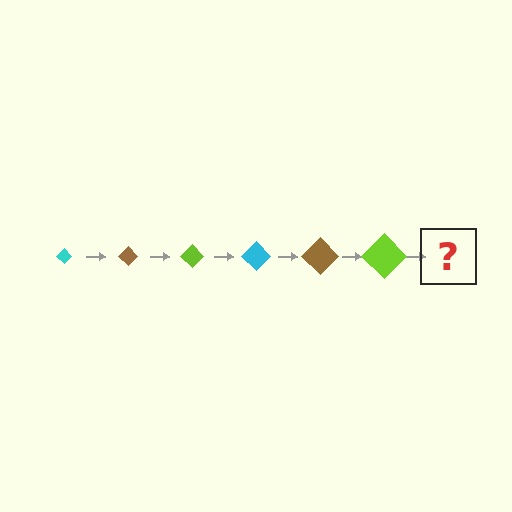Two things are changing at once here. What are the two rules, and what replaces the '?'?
The two rules are that the diamond grows larger each step and the color cycles through cyan, brown, and lime. The '?' should be a cyan diamond, larger than the previous one.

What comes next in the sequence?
The next element should be a cyan diamond, larger than the previous one.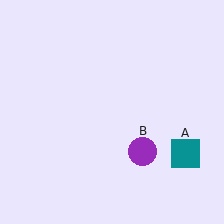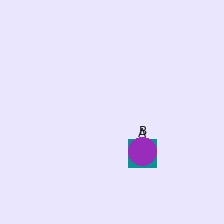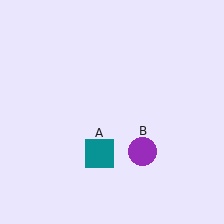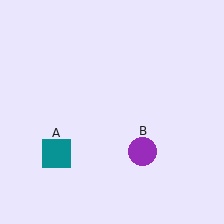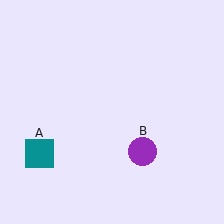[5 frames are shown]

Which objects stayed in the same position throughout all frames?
Purple circle (object B) remained stationary.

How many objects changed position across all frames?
1 object changed position: teal square (object A).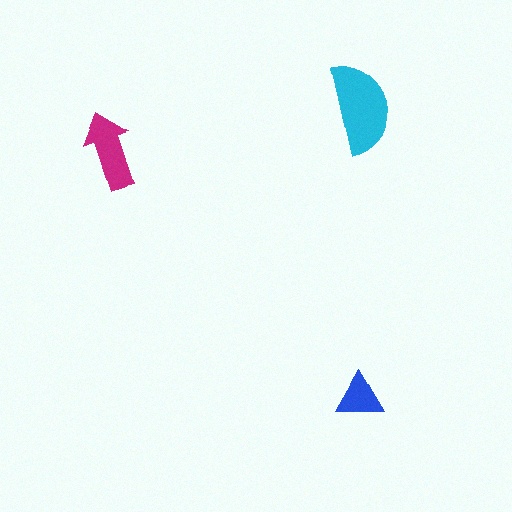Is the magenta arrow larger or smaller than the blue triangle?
Larger.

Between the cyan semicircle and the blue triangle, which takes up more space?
The cyan semicircle.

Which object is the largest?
The cyan semicircle.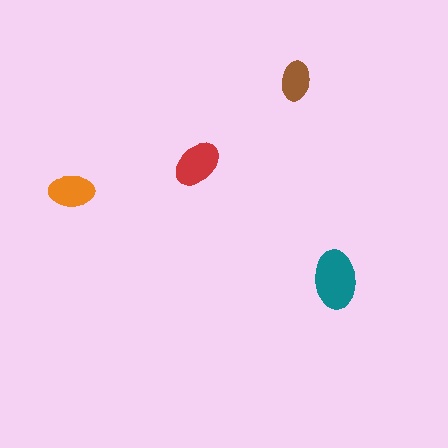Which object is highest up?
The brown ellipse is topmost.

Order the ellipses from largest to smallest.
the teal one, the red one, the orange one, the brown one.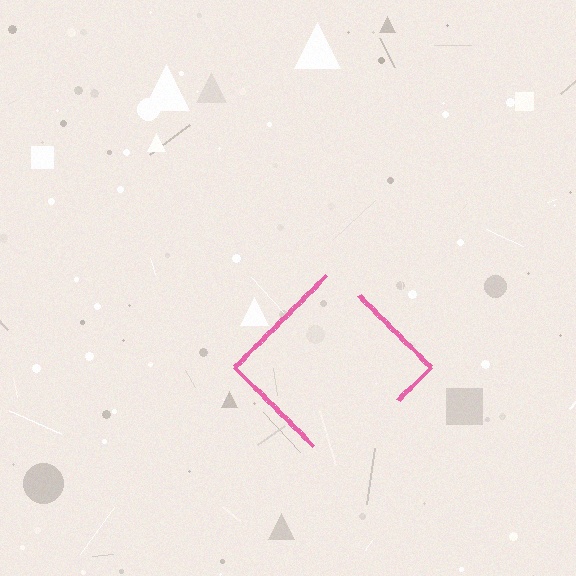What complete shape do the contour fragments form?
The contour fragments form a diamond.